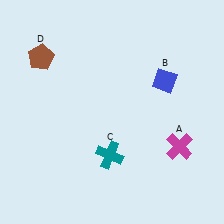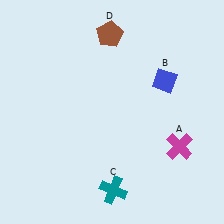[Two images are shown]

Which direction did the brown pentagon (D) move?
The brown pentagon (D) moved right.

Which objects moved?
The objects that moved are: the teal cross (C), the brown pentagon (D).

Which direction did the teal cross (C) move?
The teal cross (C) moved down.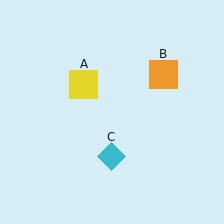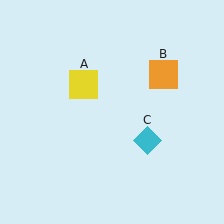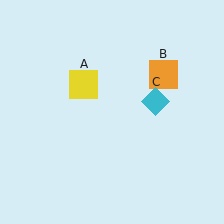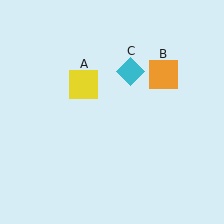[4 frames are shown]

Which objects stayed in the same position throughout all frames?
Yellow square (object A) and orange square (object B) remained stationary.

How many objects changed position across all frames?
1 object changed position: cyan diamond (object C).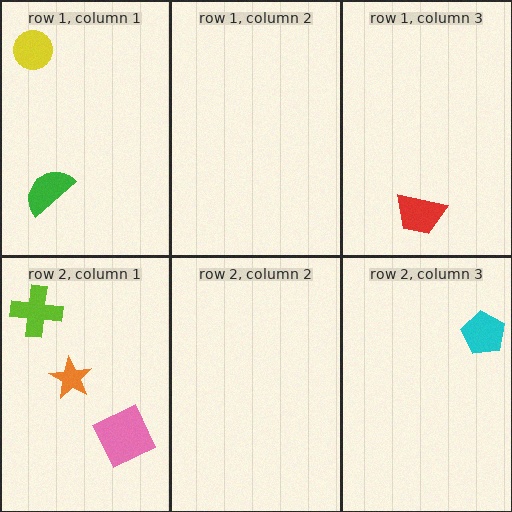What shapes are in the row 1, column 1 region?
The green semicircle, the yellow circle.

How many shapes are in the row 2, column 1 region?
3.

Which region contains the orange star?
The row 2, column 1 region.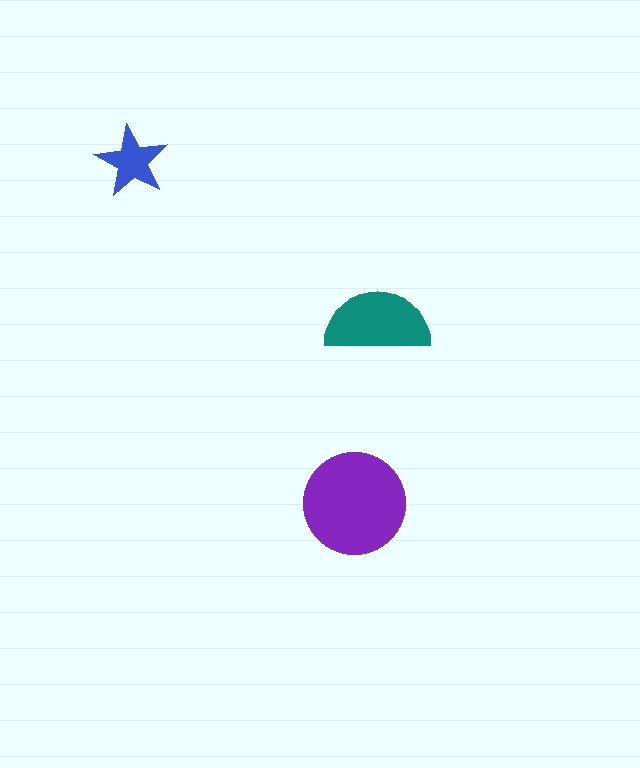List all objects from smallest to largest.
The blue star, the teal semicircle, the purple circle.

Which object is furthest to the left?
The blue star is leftmost.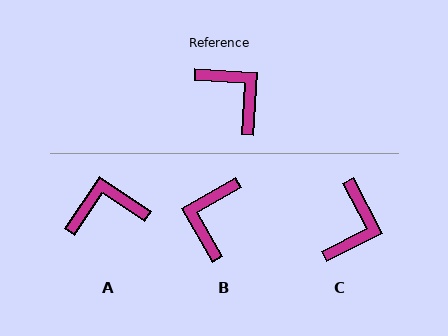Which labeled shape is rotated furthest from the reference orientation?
B, about 124 degrees away.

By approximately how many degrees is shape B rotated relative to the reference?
Approximately 124 degrees counter-clockwise.